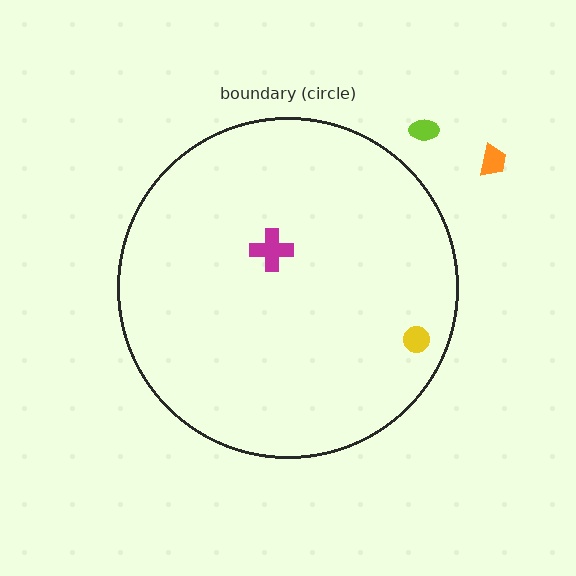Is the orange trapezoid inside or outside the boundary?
Outside.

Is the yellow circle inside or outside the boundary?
Inside.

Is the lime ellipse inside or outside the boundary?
Outside.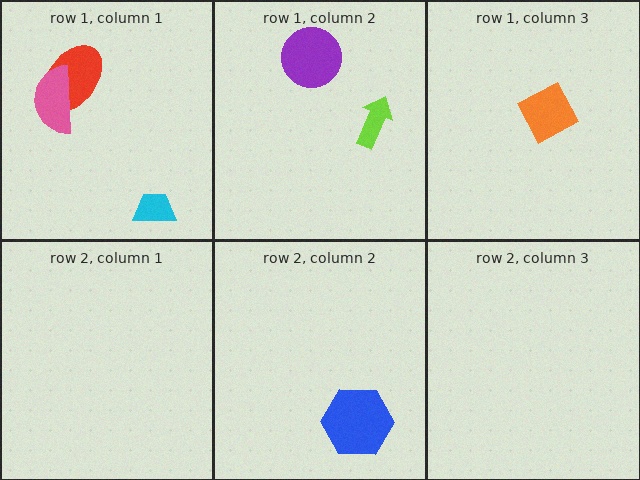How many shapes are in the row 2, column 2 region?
1.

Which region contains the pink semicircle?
The row 1, column 1 region.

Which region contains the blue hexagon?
The row 2, column 2 region.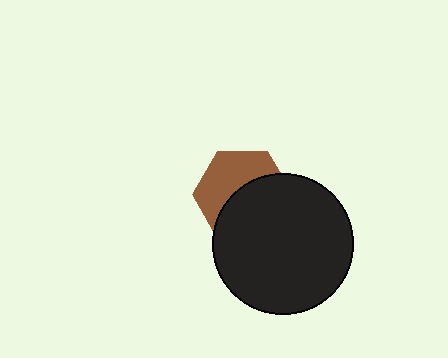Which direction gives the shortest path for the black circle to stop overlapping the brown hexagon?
Moving down gives the shortest separation.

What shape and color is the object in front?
The object in front is a black circle.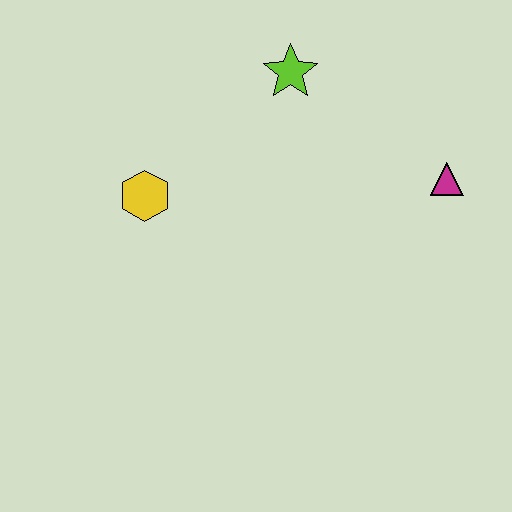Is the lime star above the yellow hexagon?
Yes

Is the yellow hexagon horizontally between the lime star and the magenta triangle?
No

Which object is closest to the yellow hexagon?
The lime star is closest to the yellow hexagon.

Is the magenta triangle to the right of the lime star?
Yes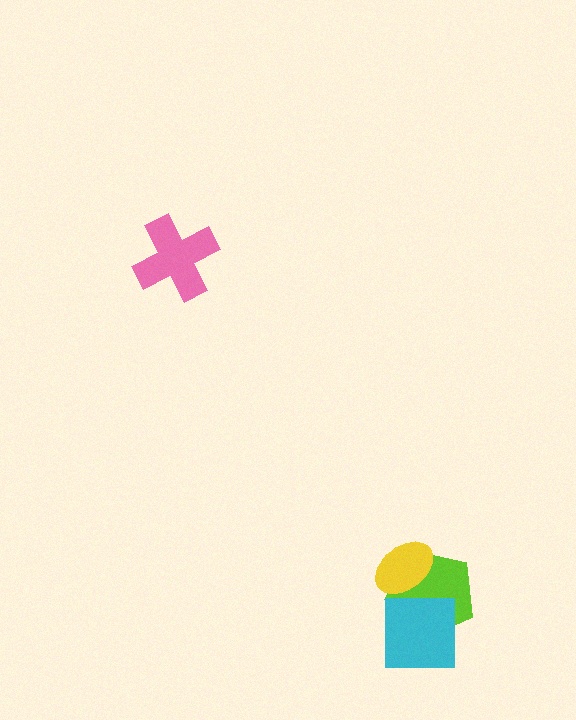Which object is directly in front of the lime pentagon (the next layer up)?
The cyan square is directly in front of the lime pentagon.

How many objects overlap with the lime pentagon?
2 objects overlap with the lime pentagon.